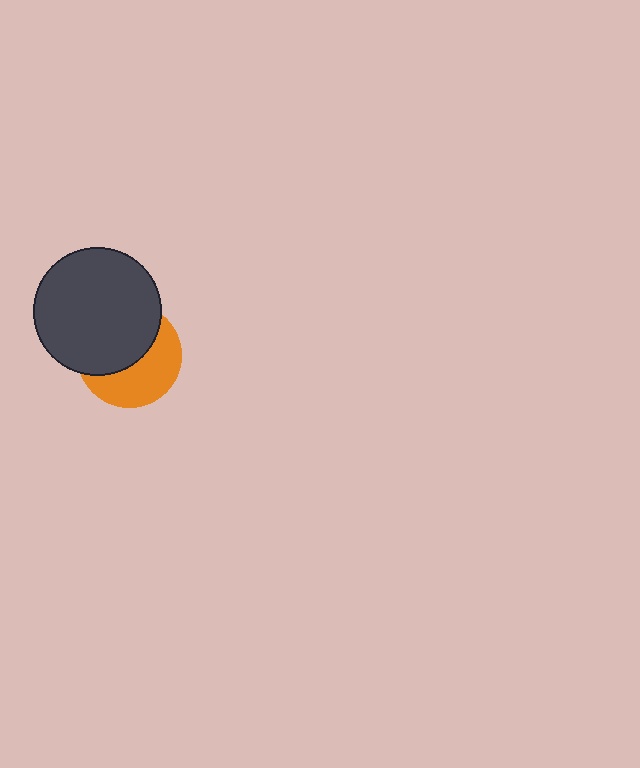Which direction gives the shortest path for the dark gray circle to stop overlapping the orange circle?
Moving toward the upper-left gives the shortest separation.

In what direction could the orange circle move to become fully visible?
The orange circle could move toward the lower-right. That would shift it out from behind the dark gray circle entirely.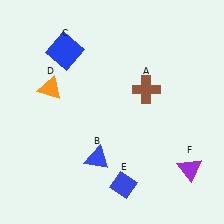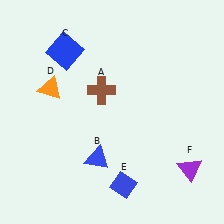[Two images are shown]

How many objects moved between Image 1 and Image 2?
1 object moved between the two images.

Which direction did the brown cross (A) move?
The brown cross (A) moved left.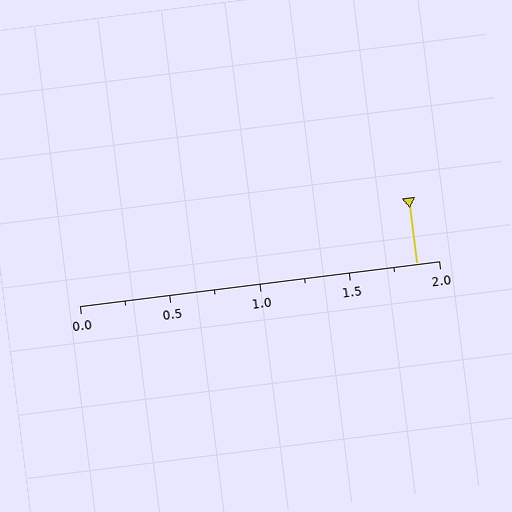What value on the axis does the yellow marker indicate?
The marker indicates approximately 1.88.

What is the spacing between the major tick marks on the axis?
The major ticks are spaced 0.5 apart.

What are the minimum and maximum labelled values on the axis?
The axis runs from 0.0 to 2.0.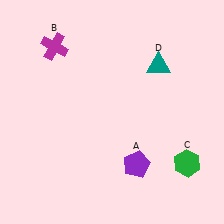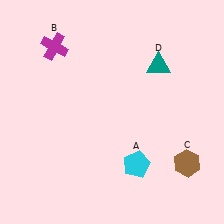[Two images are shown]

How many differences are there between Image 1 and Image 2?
There are 2 differences between the two images.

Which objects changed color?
A changed from purple to cyan. C changed from green to brown.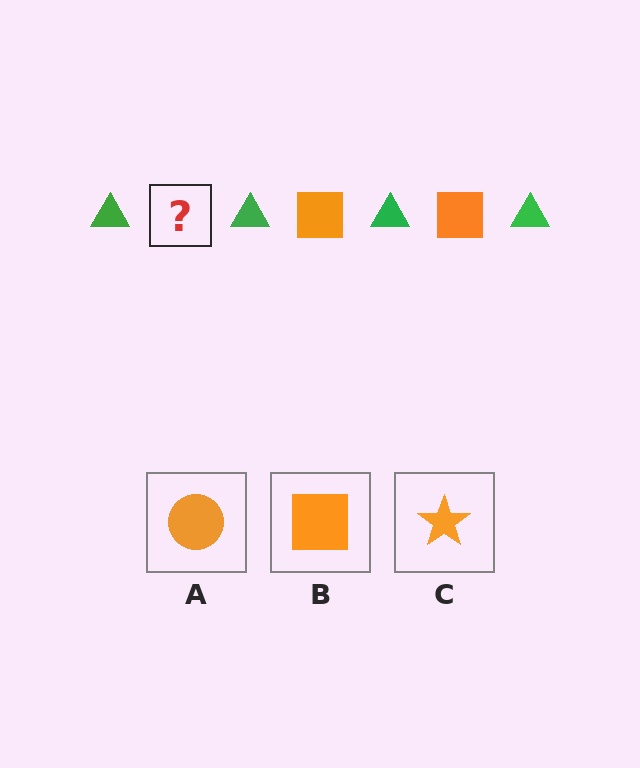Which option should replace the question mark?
Option B.